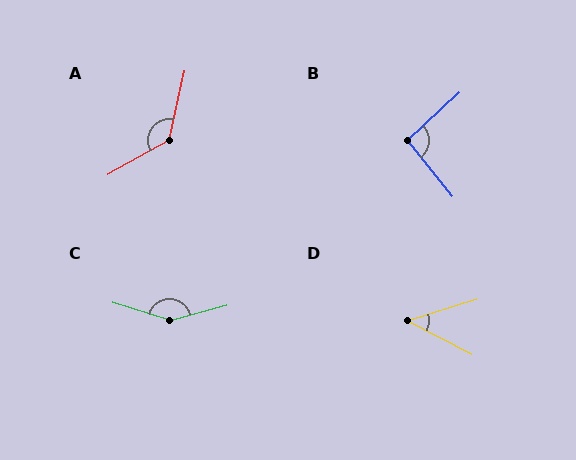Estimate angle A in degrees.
Approximately 132 degrees.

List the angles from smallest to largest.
D (45°), B (94°), A (132°), C (148°).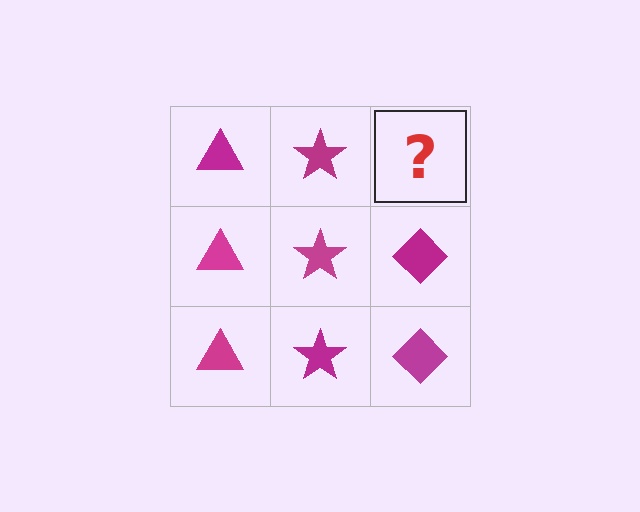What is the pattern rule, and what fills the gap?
The rule is that each column has a consistent shape. The gap should be filled with a magenta diamond.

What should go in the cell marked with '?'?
The missing cell should contain a magenta diamond.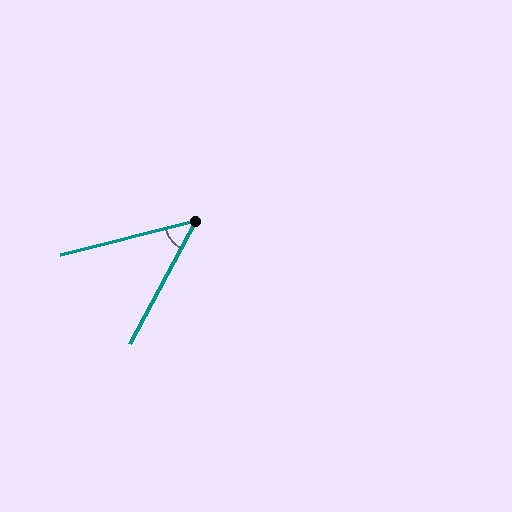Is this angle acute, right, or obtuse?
It is acute.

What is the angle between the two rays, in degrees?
Approximately 48 degrees.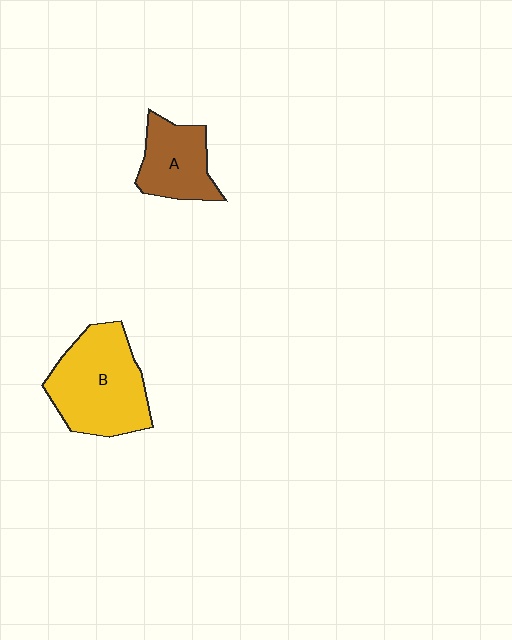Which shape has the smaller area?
Shape A (brown).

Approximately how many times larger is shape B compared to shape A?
Approximately 1.7 times.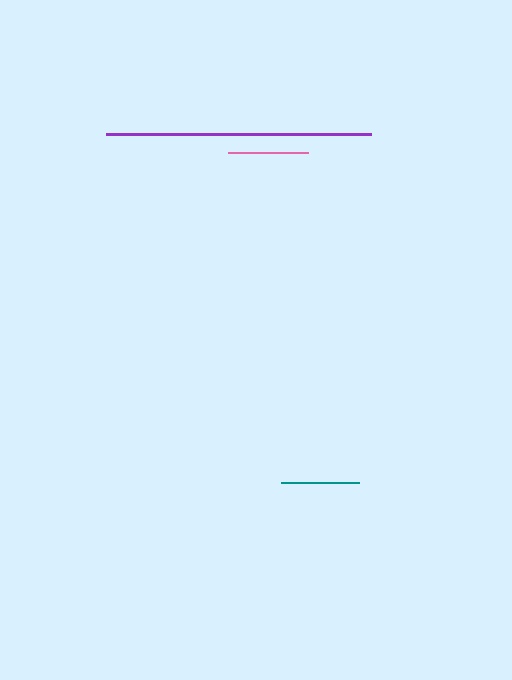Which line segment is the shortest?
The teal line is the shortest at approximately 78 pixels.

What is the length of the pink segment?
The pink segment is approximately 81 pixels long.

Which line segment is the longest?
The purple line is the longest at approximately 265 pixels.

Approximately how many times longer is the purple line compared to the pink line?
The purple line is approximately 3.3 times the length of the pink line.